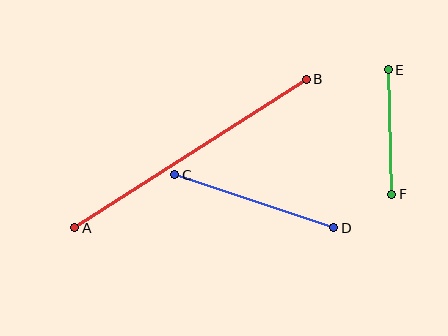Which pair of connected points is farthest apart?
Points A and B are farthest apart.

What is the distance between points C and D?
The distance is approximately 168 pixels.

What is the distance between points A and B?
The distance is approximately 275 pixels.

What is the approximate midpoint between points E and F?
The midpoint is at approximately (390, 132) pixels.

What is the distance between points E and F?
The distance is approximately 125 pixels.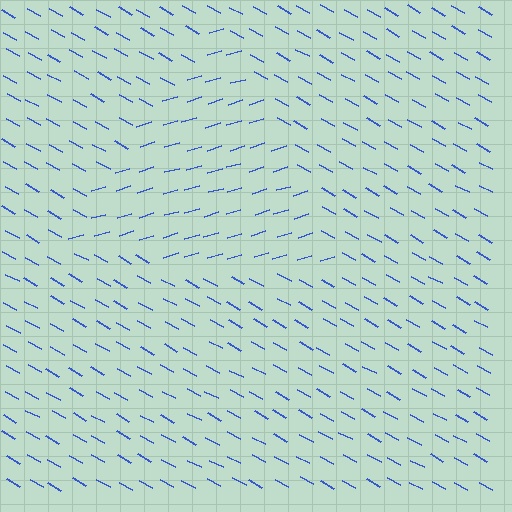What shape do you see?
I see a triangle.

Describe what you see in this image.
The image is filled with small blue line segments. A triangle region in the image has lines oriented differently from the surrounding lines, creating a visible texture boundary.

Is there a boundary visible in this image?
Yes, there is a texture boundary formed by a change in line orientation.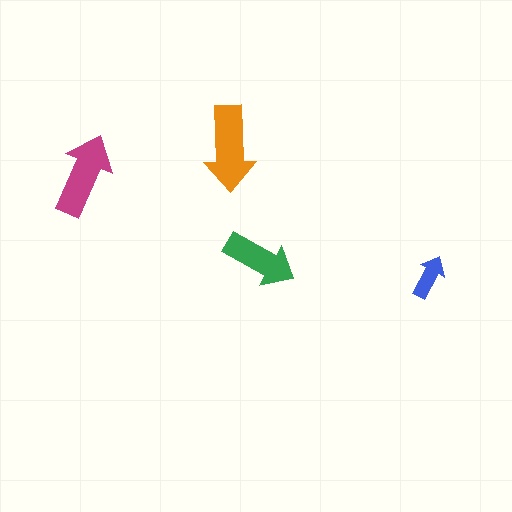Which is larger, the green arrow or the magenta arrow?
The magenta one.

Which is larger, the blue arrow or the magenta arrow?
The magenta one.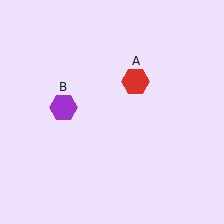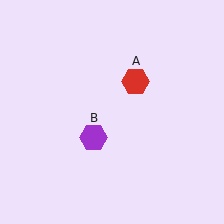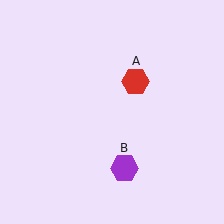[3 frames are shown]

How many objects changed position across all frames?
1 object changed position: purple hexagon (object B).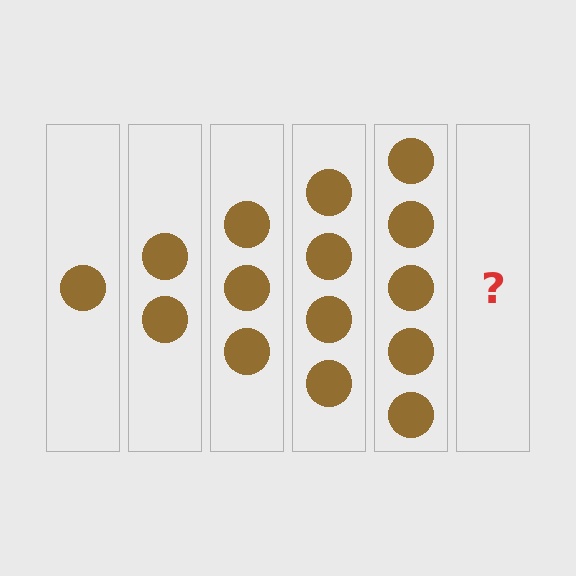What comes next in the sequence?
The next element should be 6 circles.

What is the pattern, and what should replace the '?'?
The pattern is that each step adds one more circle. The '?' should be 6 circles.